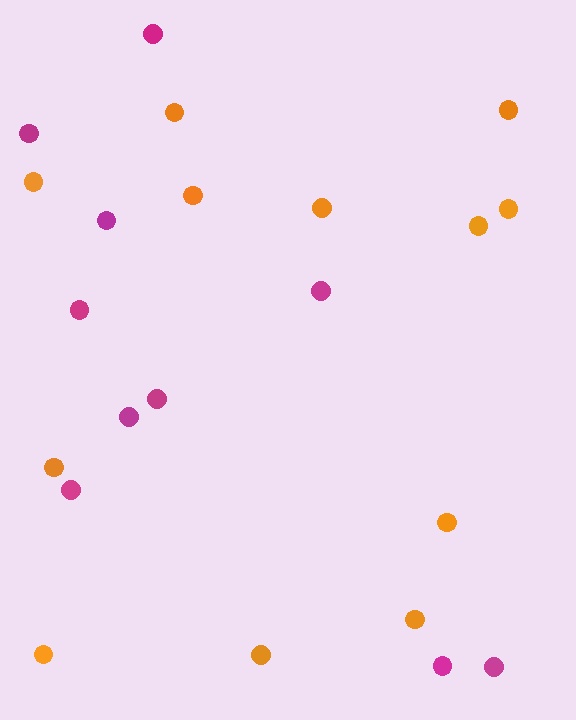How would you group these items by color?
There are 2 groups: one group of magenta circles (10) and one group of orange circles (12).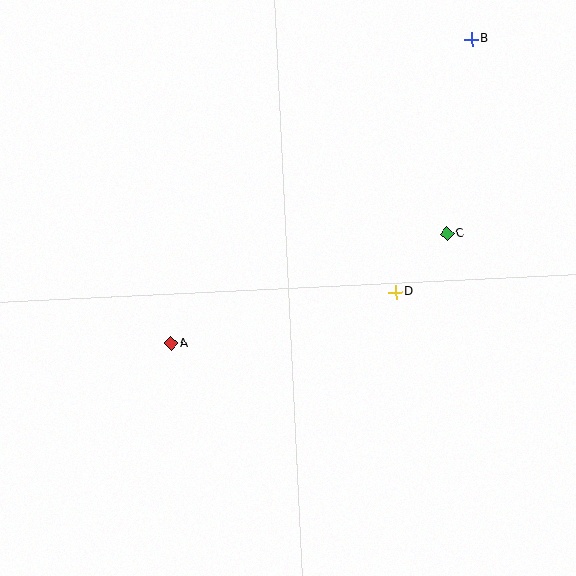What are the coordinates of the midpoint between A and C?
The midpoint between A and C is at (309, 289).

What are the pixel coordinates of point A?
Point A is at (171, 344).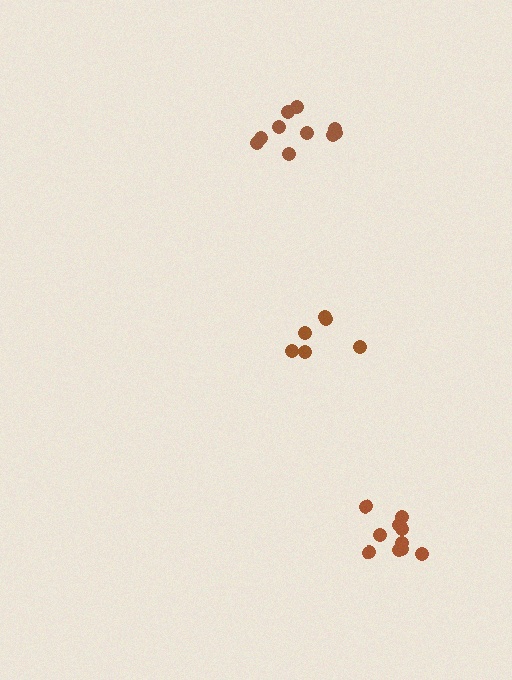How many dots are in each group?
Group 1: 6 dots, Group 2: 10 dots, Group 3: 10 dots (26 total).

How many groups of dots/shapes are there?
There are 3 groups.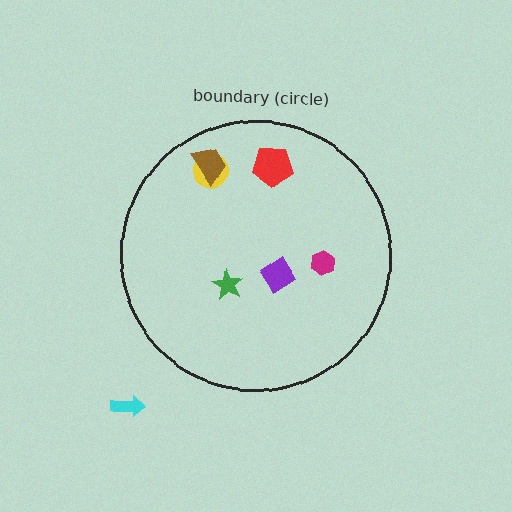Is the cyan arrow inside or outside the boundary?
Outside.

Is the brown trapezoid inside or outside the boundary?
Inside.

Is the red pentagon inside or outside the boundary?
Inside.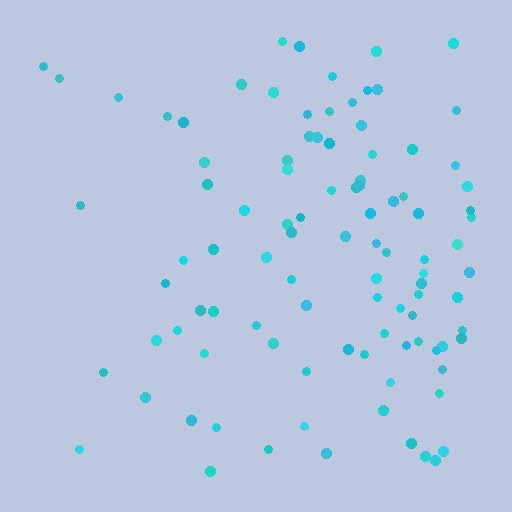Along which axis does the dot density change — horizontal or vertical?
Horizontal.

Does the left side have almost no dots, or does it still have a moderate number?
Still a moderate number, just noticeably fewer than the right.